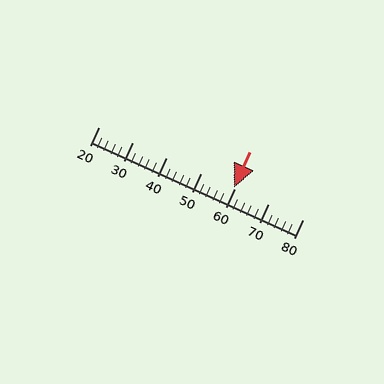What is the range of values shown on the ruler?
The ruler shows values from 20 to 80.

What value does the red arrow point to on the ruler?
The red arrow points to approximately 60.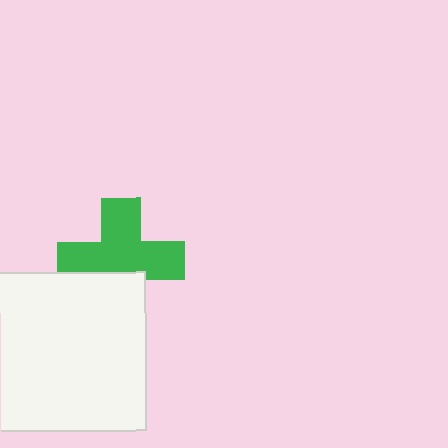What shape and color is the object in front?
The object in front is a white square.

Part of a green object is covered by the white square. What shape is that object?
It is a cross.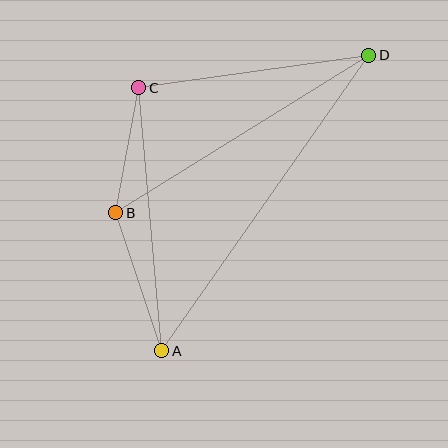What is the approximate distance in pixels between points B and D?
The distance between B and D is approximately 298 pixels.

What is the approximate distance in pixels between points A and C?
The distance between A and C is approximately 264 pixels.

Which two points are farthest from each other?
Points A and D are farthest from each other.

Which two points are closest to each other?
Points B and C are closest to each other.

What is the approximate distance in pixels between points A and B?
The distance between A and B is approximately 145 pixels.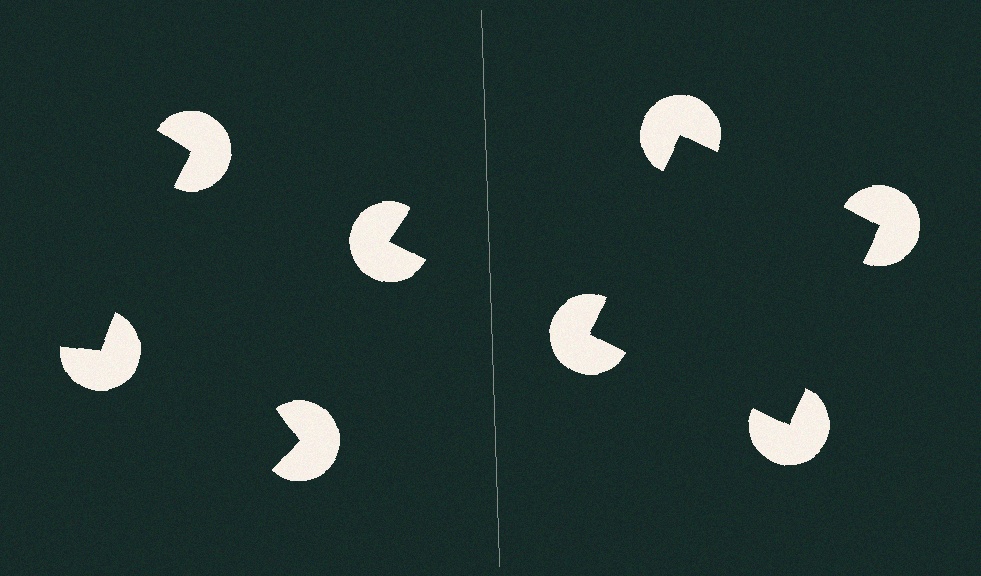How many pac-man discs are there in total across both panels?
8 — 4 on each side.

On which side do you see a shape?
An illusory square appears on the right side. On the left side the wedge cuts are rotated, so no coherent shape forms.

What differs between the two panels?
The pac-man discs are positioned identically on both sides; only the wedge orientations differ. On the right they align to a square; on the left they are misaligned.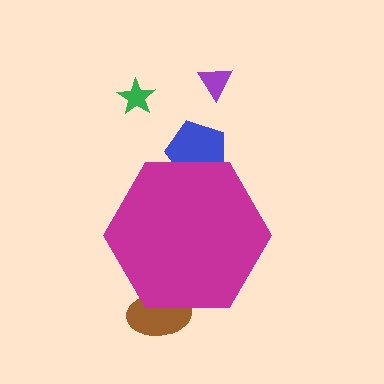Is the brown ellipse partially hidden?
Yes, the brown ellipse is partially hidden behind the magenta hexagon.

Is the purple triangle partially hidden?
No, the purple triangle is fully visible.